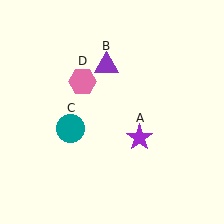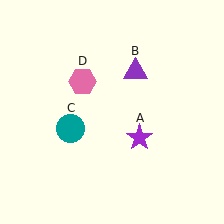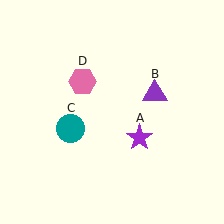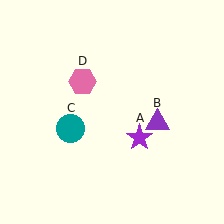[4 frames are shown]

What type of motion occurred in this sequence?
The purple triangle (object B) rotated clockwise around the center of the scene.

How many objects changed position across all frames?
1 object changed position: purple triangle (object B).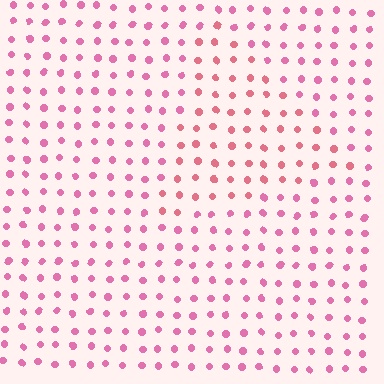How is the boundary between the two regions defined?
The boundary is defined purely by a slight shift in hue (about 22 degrees). Spacing, size, and orientation are identical on both sides.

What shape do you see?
I see a triangle.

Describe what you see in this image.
The image is filled with small pink elements in a uniform arrangement. A triangle-shaped region is visible where the elements are tinted to a slightly different hue, forming a subtle color boundary.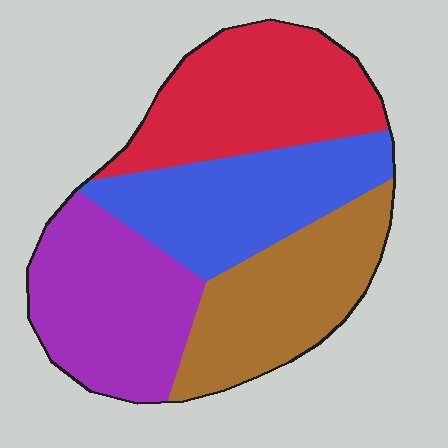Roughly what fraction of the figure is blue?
Blue covers roughly 25% of the figure.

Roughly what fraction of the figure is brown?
Brown takes up between a sixth and a third of the figure.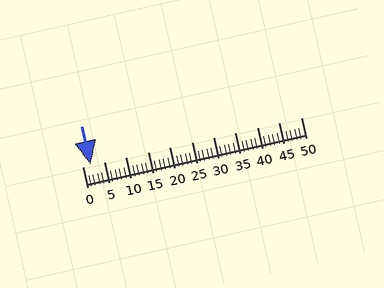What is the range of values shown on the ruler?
The ruler shows values from 0 to 50.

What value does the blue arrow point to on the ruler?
The blue arrow points to approximately 2.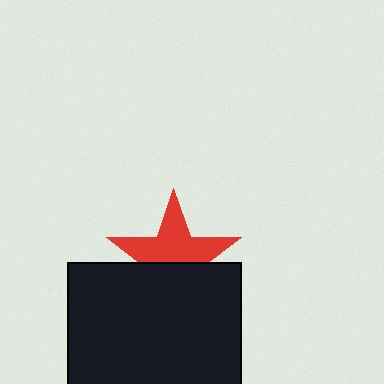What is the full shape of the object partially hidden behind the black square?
The partially hidden object is a red star.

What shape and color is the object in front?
The object in front is a black square.